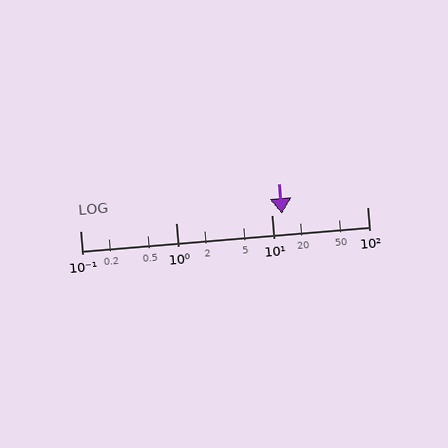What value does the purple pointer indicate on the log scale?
The pointer indicates approximately 13.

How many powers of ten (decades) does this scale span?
The scale spans 3 decades, from 0.1 to 100.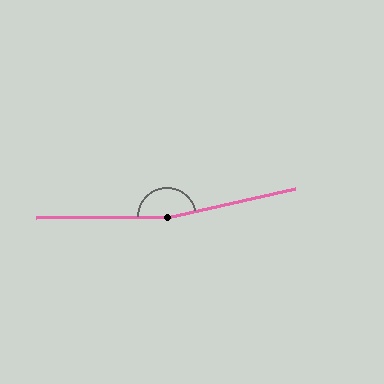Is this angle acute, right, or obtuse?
It is obtuse.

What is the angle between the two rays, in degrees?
Approximately 168 degrees.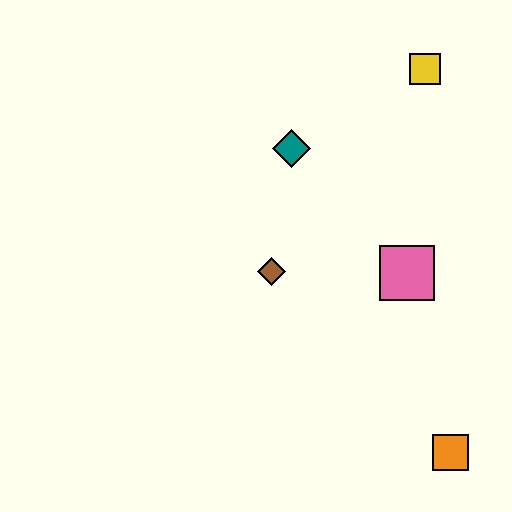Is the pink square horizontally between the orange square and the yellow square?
No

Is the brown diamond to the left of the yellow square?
Yes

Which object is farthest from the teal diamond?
The orange square is farthest from the teal diamond.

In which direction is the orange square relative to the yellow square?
The orange square is below the yellow square.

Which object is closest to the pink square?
The brown diamond is closest to the pink square.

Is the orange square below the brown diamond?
Yes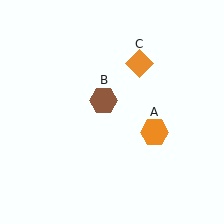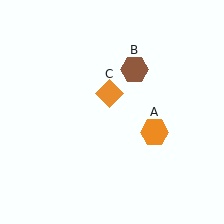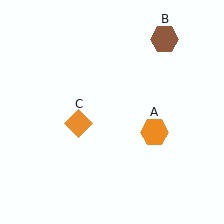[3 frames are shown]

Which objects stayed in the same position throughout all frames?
Orange hexagon (object A) remained stationary.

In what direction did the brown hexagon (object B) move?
The brown hexagon (object B) moved up and to the right.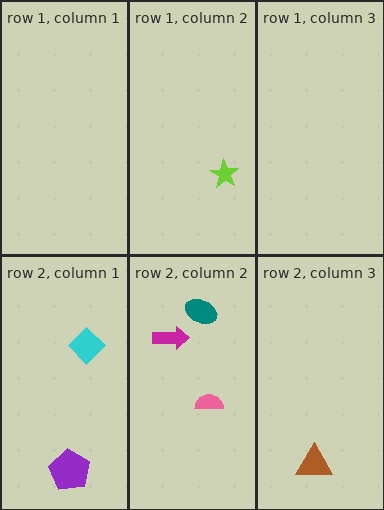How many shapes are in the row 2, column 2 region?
3.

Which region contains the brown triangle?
The row 2, column 3 region.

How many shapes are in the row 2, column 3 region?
1.